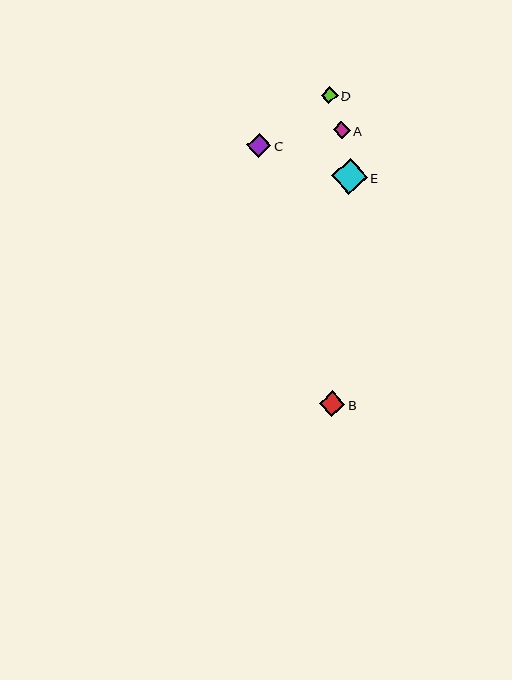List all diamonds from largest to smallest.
From largest to smallest: E, B, C, A, D.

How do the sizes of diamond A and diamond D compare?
Diamond A and diamond D are approximately the same size.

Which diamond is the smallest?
Diamond D is the smallest with a size of approximately 17 pixels.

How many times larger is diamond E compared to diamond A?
Diamond E is approximately 2.0 times the size of diamond A.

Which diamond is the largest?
Diamond E is the largest with a size of approximately 36 pixels.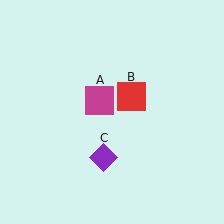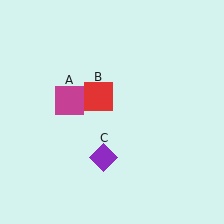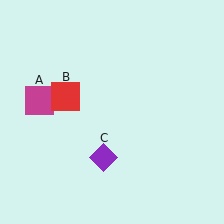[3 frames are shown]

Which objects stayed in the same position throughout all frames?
Purple diamond (object C) remained stationary.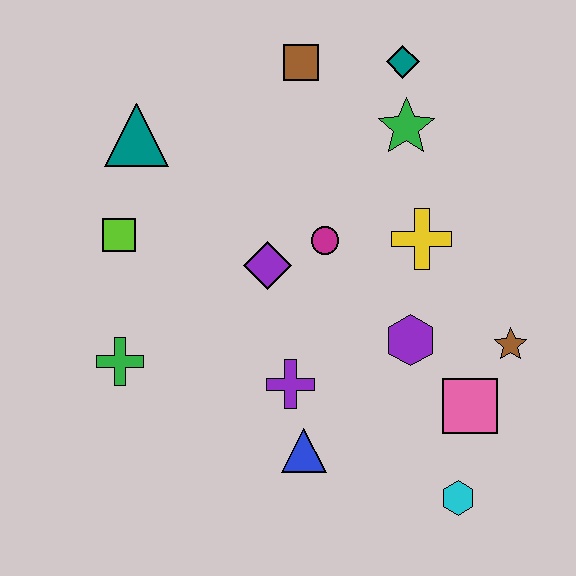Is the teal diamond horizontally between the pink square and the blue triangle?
Yes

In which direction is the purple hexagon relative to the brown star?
The purple hexagon is to the left of the brown star.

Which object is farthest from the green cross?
The teal diamond is farthest from the green cross.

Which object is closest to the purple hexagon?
The pink square is closest to the purple hexagon.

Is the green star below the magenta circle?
No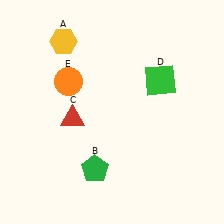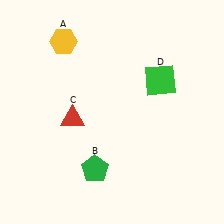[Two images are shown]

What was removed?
The orange circle (E) was removed in Image 2.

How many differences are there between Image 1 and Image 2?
There is 1 difference between the two images.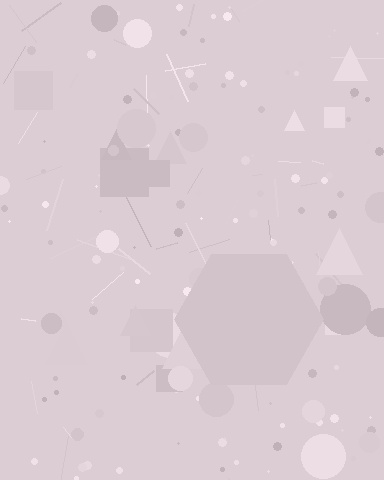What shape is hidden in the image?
A hexagon is hidden in the image.